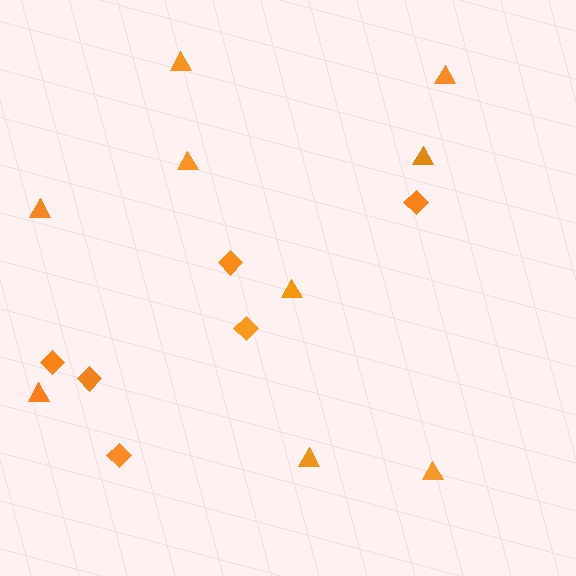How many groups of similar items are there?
There are 2 groups: one group of diamonds (6) and one group of triangles (9).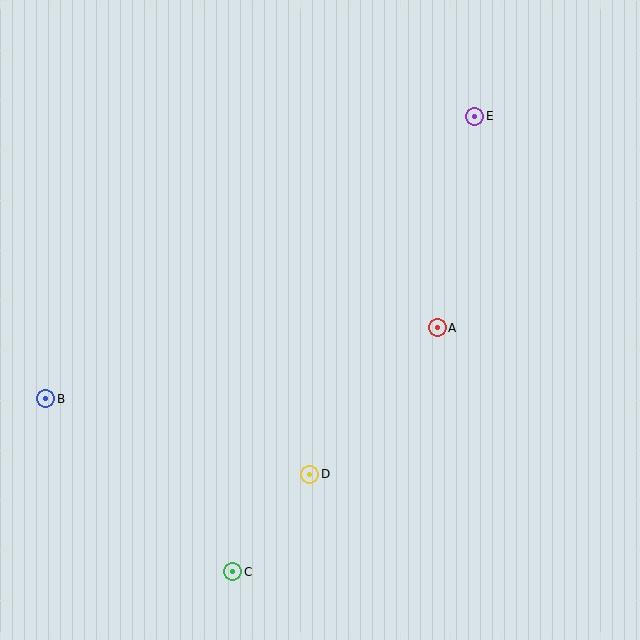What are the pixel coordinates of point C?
Point C is at (233, 572).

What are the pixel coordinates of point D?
Point D is at (310, 474).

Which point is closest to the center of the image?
Point A at (437, 328) is closest to the center.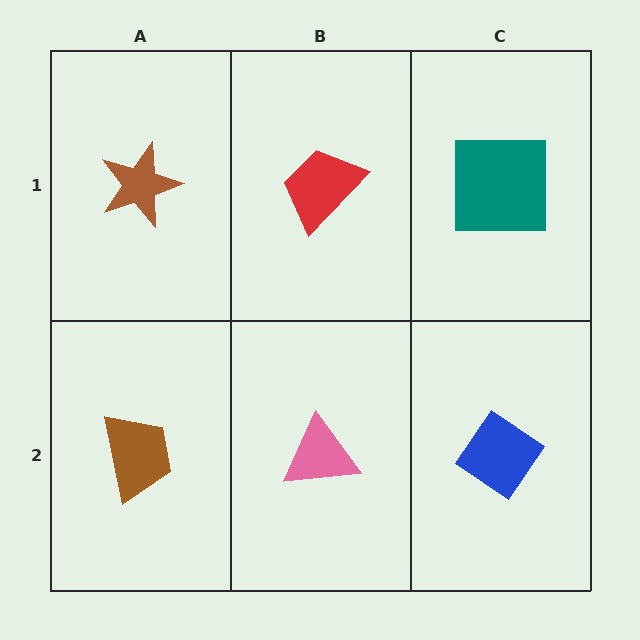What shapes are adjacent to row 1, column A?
A brown trapezoid (row 2, column A), a red trapezoid (row 1, column B).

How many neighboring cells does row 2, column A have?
2.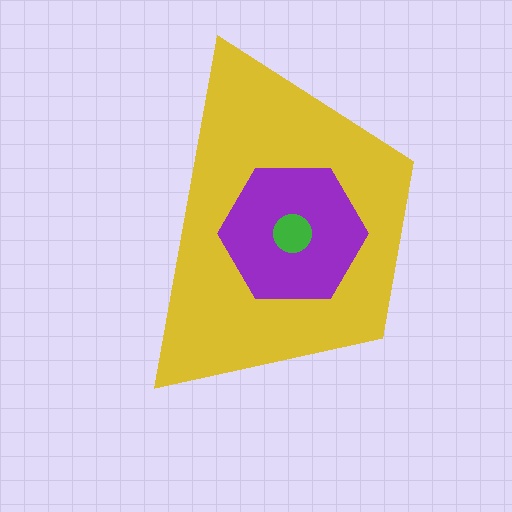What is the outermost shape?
The yellow trapezoid.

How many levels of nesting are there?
3.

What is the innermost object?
The green circle.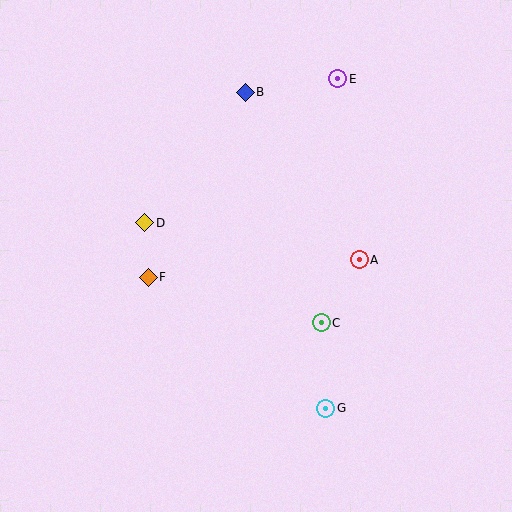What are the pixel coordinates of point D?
Point D is at (145, 223).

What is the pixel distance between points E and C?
The distance between E and C is 245 pixels.